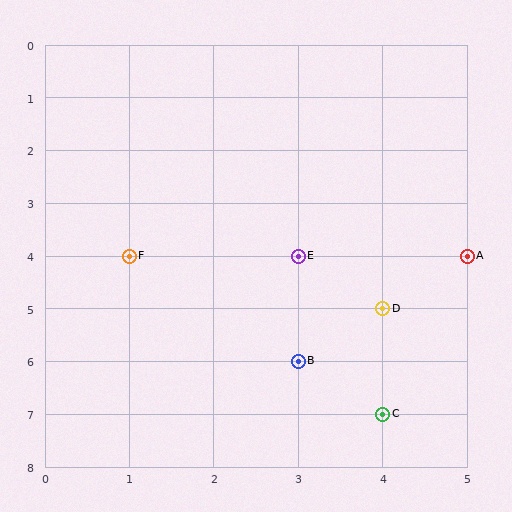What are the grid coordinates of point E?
Point E is at grid coordinates (3, 4).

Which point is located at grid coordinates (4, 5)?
Point D is at (4, 5).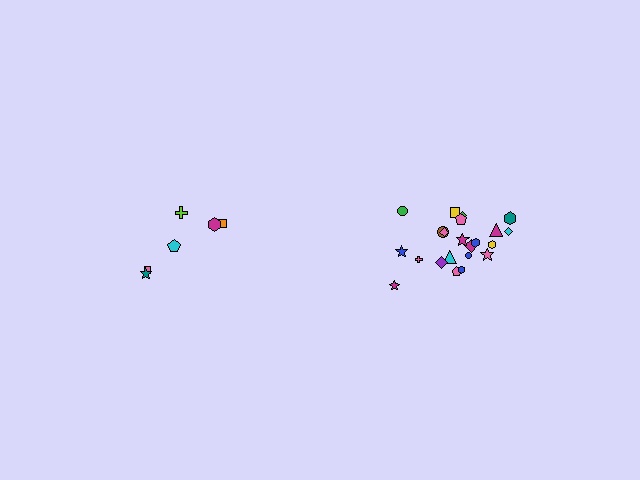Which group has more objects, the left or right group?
The right group.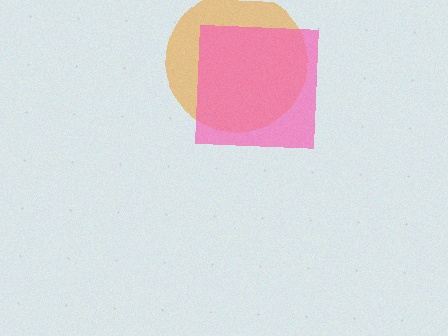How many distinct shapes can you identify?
There are 2 distinct shapes: an orange circle, a pink square.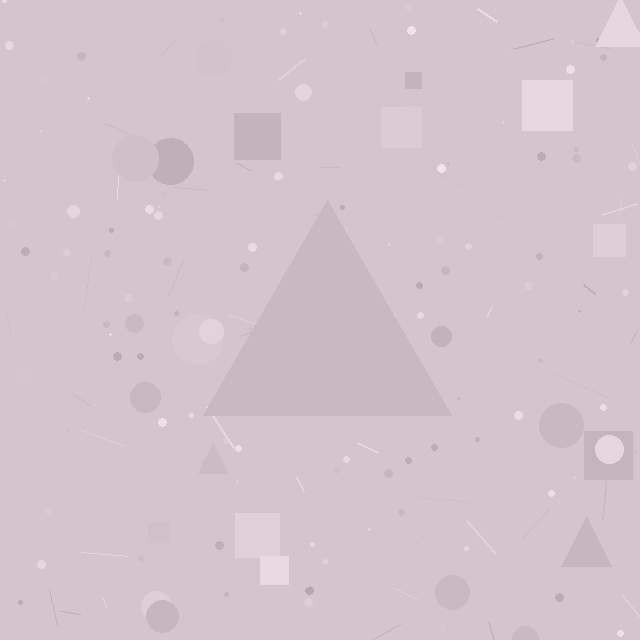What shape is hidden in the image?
A triangle is hidden in the image.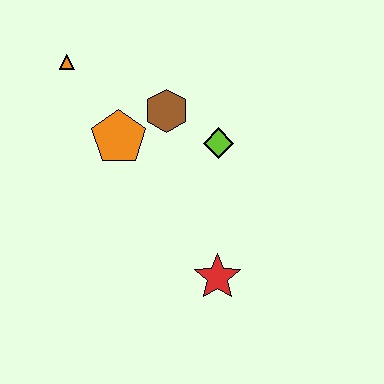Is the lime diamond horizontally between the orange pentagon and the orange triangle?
No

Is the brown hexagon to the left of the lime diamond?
Yes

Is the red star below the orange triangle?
Yes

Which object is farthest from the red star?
The orange triangle is farthest from the red star.